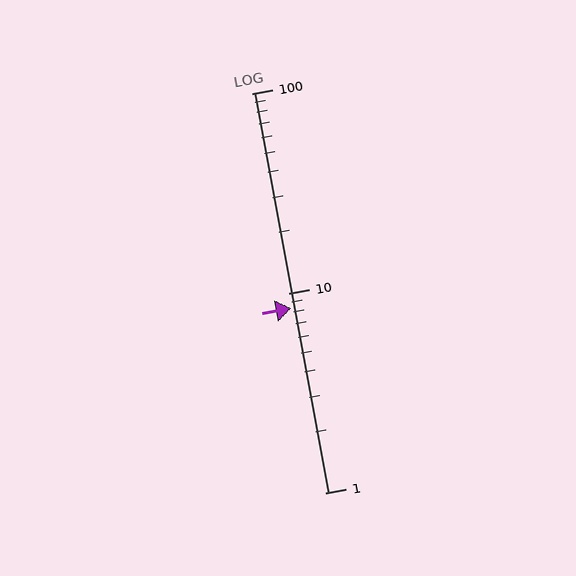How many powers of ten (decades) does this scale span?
The scale spans 2 decades, from 1 to 100.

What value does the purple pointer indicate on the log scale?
The pointer indicates approximately 8.4.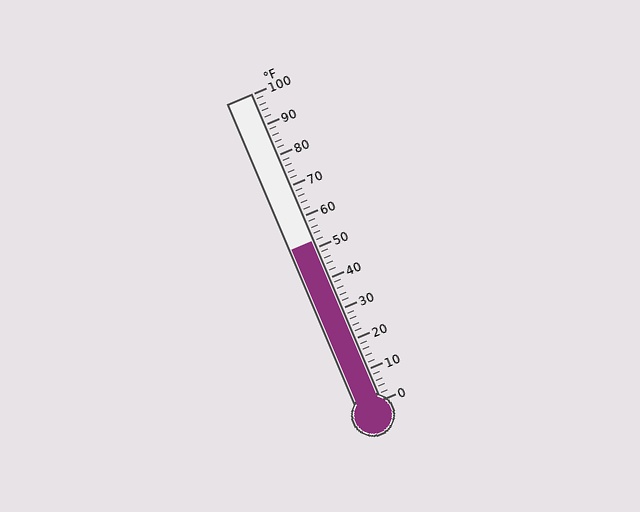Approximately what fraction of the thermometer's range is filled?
The thermometer is filled to approximately 50% of its range.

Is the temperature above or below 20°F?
The temperature is above 20°F.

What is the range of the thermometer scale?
The thermometer scale ranges from 0°F to 100°F.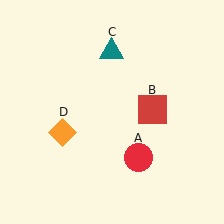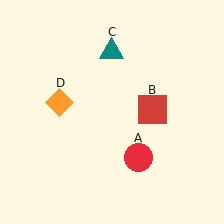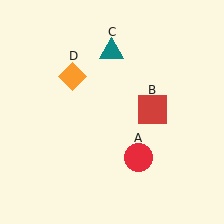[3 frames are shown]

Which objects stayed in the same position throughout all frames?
Red circle (object A) and red square (object B) and teal triangle (object C) remained stationary.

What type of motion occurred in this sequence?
The orange diamond (object D) rotated clockwise around the center of the scene.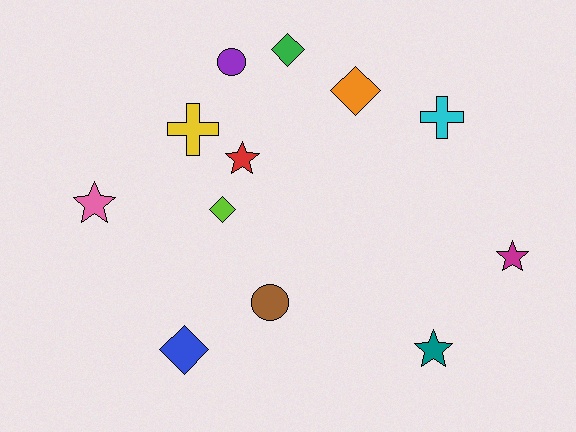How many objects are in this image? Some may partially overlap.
There are 12 objects.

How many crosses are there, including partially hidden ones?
There are 2 crosses.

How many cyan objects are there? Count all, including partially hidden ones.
There is 1 cyan object.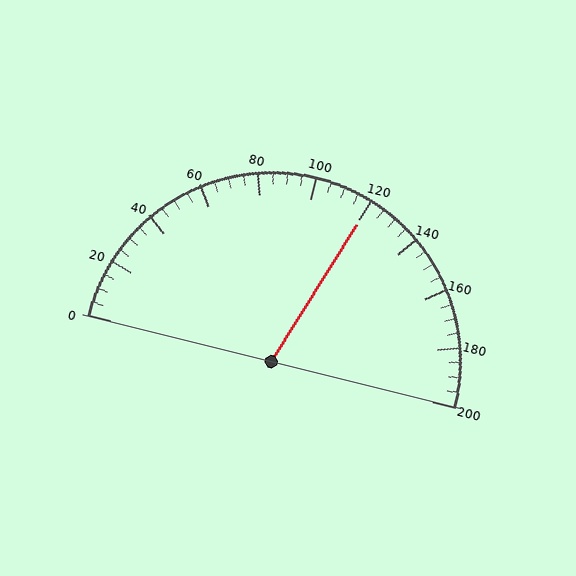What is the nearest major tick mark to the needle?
The nearest major tick mark is 120.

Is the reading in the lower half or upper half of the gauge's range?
The reading is in the upper half of the range (0 to 200).